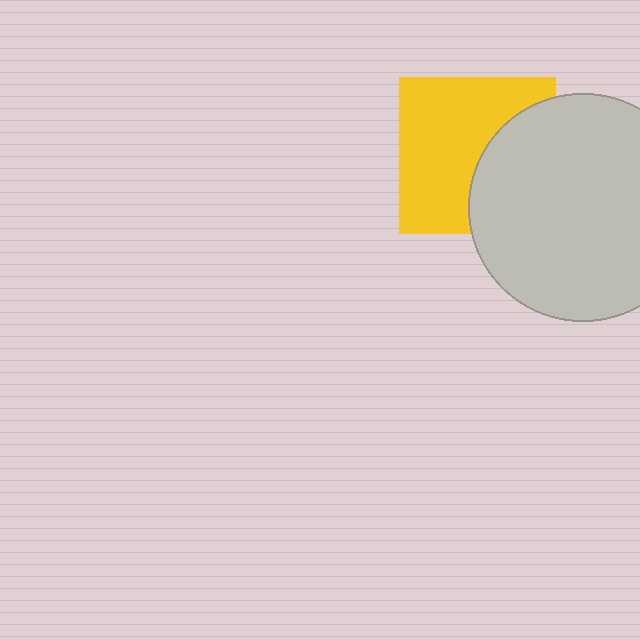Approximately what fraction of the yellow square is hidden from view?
Roughly 39% of the yellow square is hidden behind the light gray circle.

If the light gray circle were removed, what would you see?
You would see the complete yellow square.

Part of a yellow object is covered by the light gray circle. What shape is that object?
It is a square.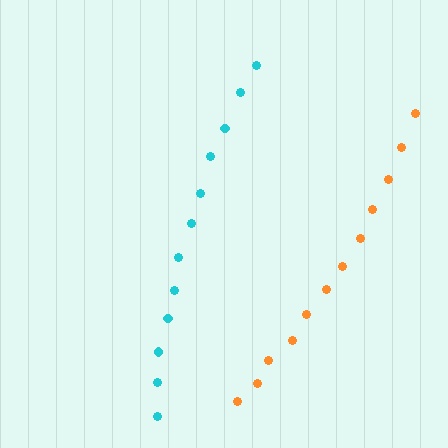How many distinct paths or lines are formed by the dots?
There are 2 distinct paths.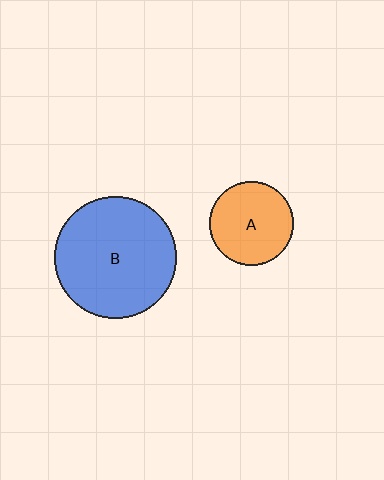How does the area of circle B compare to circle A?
Approximately 2.1 times.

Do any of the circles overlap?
No, none of the circles overlap.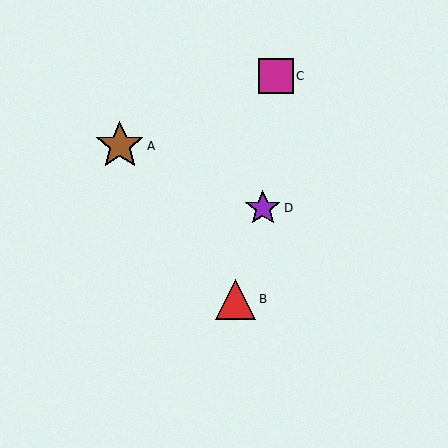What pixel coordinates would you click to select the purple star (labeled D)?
Click at (263, 208) to select the purple star D.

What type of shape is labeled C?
Shape C is a magenta square.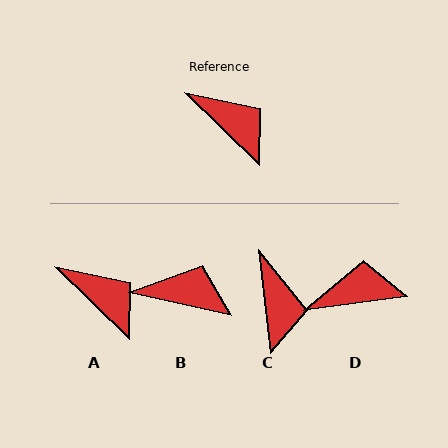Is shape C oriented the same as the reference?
No, it is off by about 39 degrees.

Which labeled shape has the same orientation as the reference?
A.